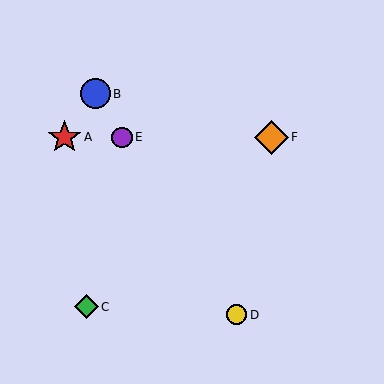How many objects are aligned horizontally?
3 objects (A, E, F) are aligned horizontally.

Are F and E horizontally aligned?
Yes, both are at y≈137.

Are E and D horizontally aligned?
No, E is at y≈137 and D is at y≈315.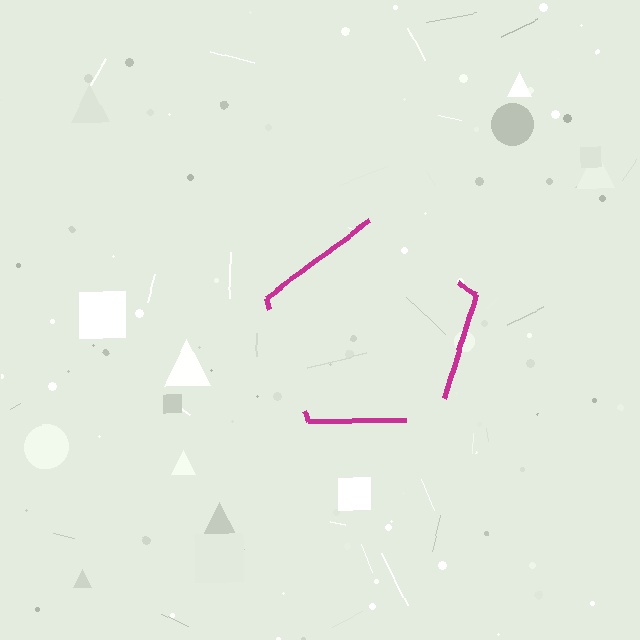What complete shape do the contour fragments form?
The contour fragments form a pentagon.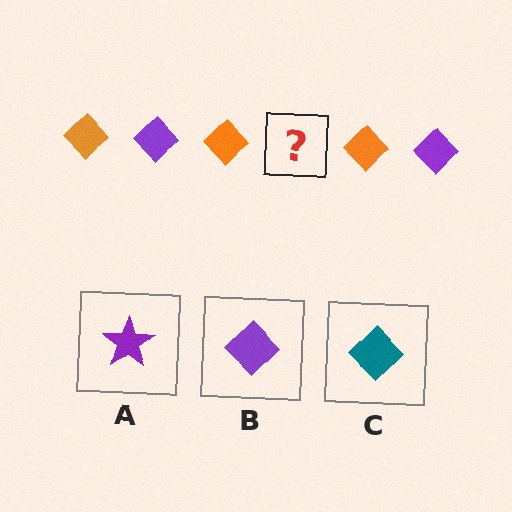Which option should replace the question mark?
Option B.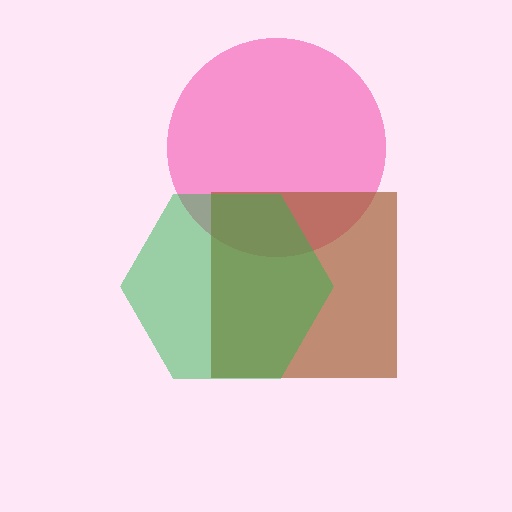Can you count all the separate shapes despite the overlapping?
Yes, there are 3 separate shapes.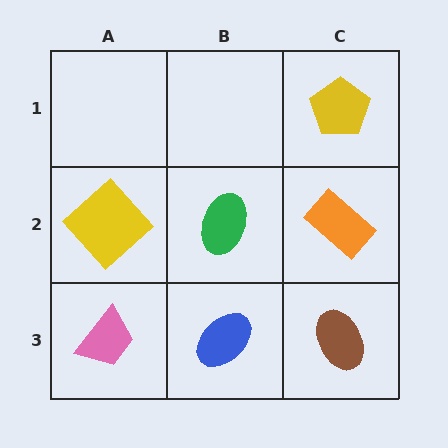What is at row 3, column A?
A pink trapezoid.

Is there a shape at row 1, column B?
No, that cell is empty.